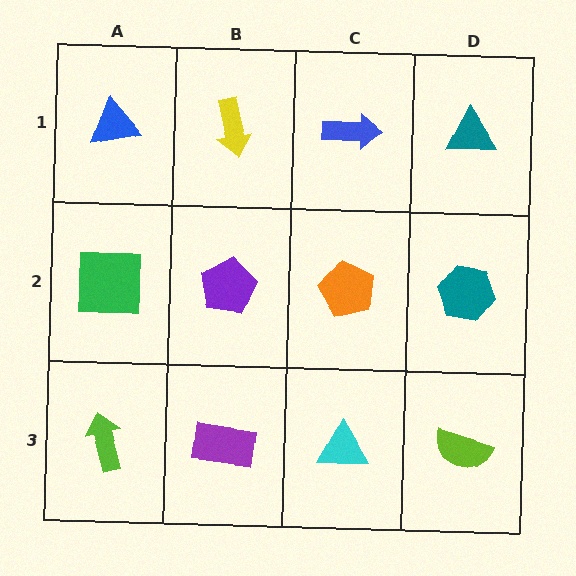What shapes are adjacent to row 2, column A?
A blue triangle (row 1, column A), a lime arrow (row 3, column A), a purple pentagon (row 2, column B).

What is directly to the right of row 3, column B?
A cyan triangle.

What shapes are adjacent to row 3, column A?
A green square (row 2, column A), a purple rectangle (row 3, column B).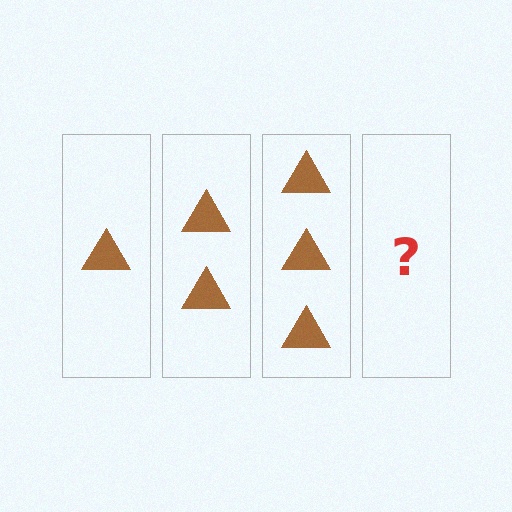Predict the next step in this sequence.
The next step is 4 triangles.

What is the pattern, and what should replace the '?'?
The pattern is that each step adds one more triangle. The '?' should be 4 triangles.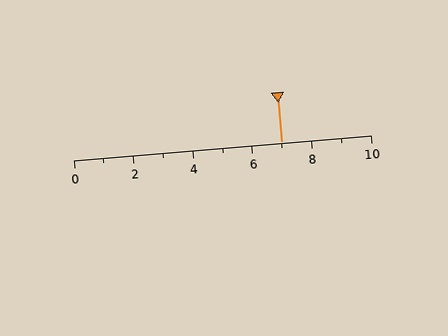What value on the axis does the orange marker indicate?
The marker indicates approximately 7.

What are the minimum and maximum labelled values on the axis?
The axis runs from 0 to 10.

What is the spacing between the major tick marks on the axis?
The major ticks are spaced 2 apart.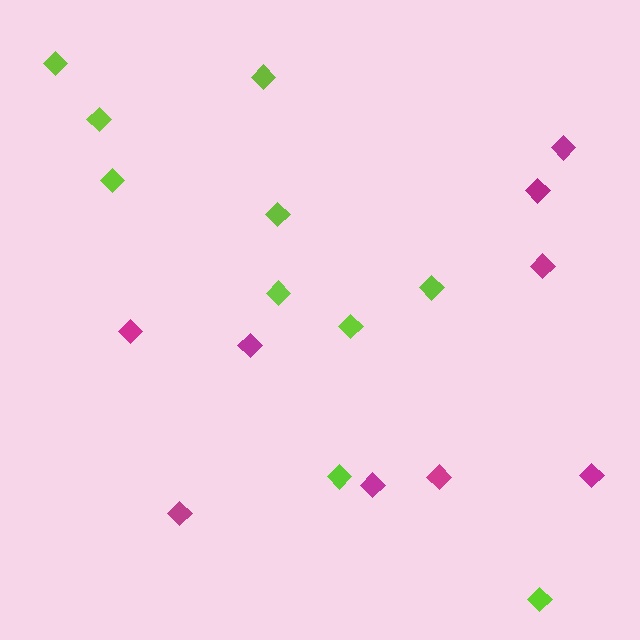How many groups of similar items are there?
There are 2 groups: one group of magenta diamonds (9) and one group of lime diamonds (10).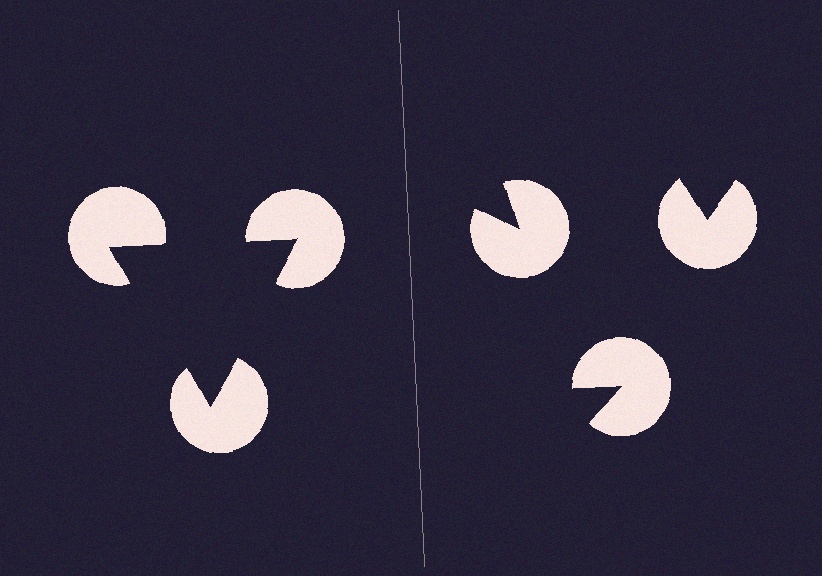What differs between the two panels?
The pac-man discs are positioned identically on both sides; only the wedge orientations differ. On the left they align to a triangle; on the right they are misaligned.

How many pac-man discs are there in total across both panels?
6 — 3 on each side.